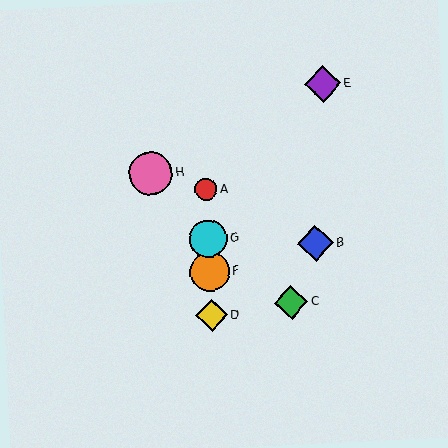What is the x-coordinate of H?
Object H is at x≈151.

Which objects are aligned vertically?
Objects A, D, F, G are aligned vertically.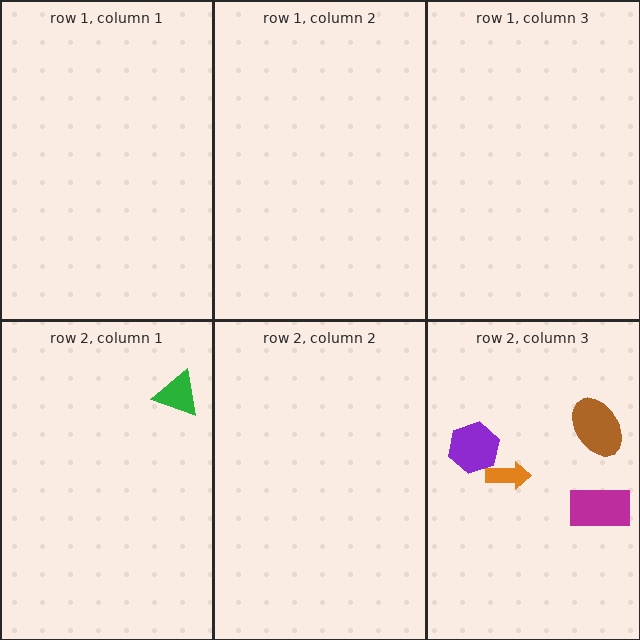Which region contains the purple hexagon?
The row 2, column 3 region.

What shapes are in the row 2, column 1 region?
The green triangle.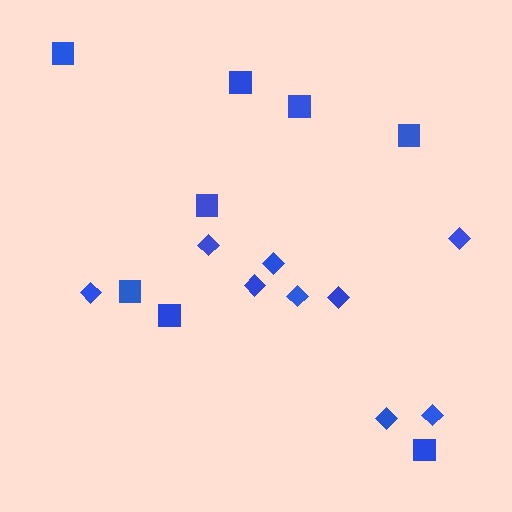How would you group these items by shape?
There are 2 groups: one group of squares (8) and one group of diamonds (9).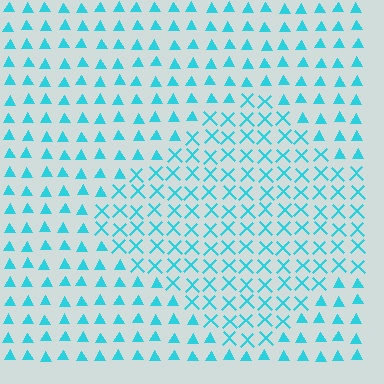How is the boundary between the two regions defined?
The boundary is defined by a change in element shape: X marks inside vs. triangles outside. All elements share the same color and spacing.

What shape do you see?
I see a diamond.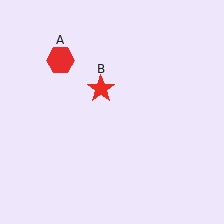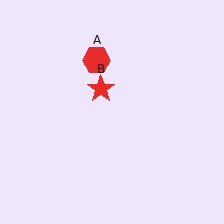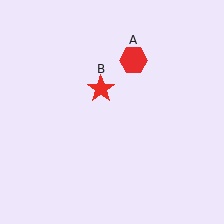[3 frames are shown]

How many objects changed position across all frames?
1 object changed position: red hexagon (object A).